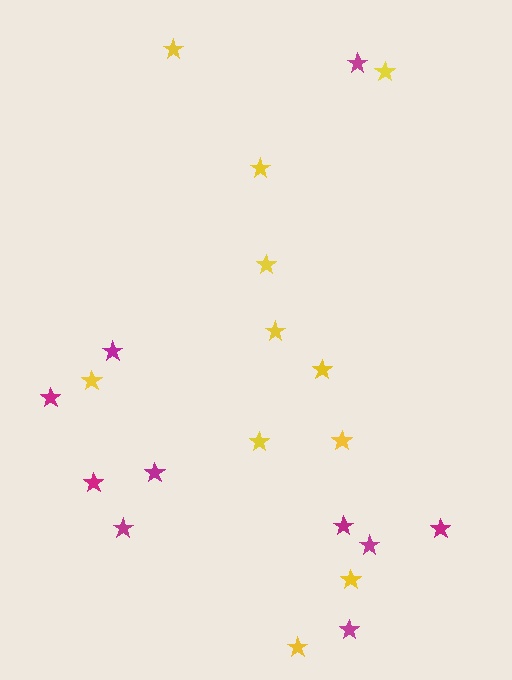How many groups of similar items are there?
There are 2 groups: one group of magenta stars (10) and one group of yellow stars (11).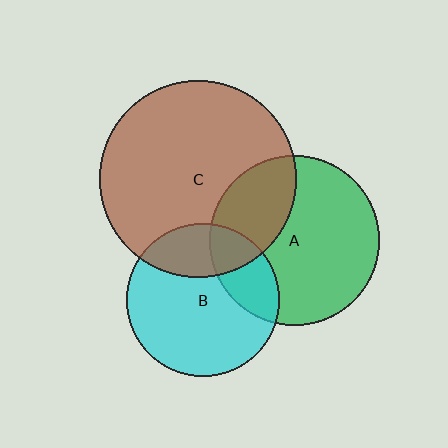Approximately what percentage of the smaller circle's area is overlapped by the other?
Approximately 25%.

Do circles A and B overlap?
Yes.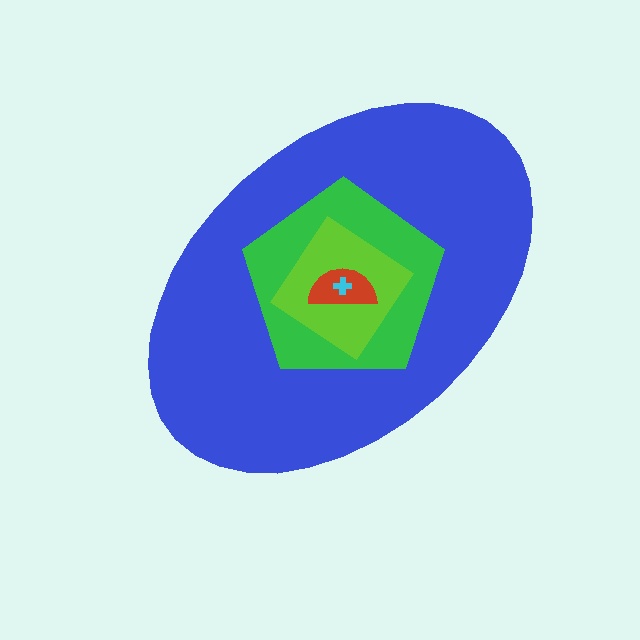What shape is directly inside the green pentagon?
The lime diamond.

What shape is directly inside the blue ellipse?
The green pentagon.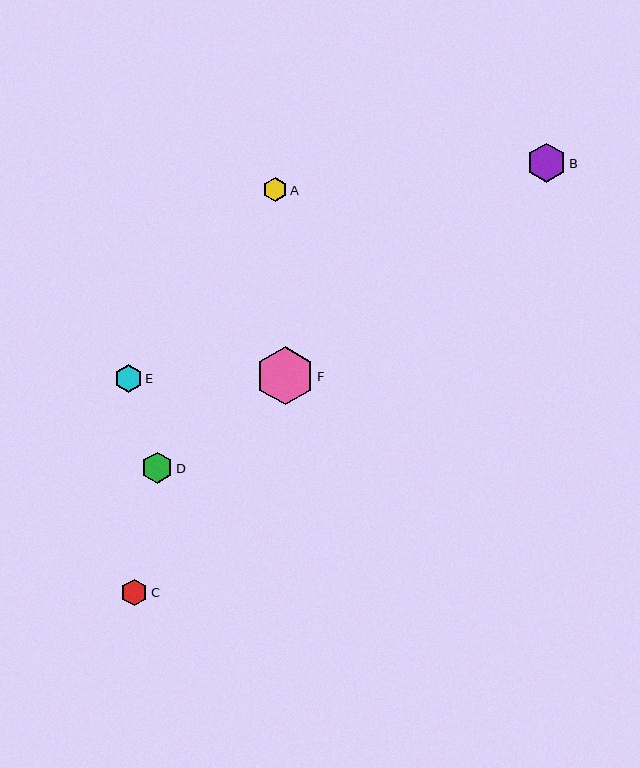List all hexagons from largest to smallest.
From largest to smallest: F, B, D, E, C, A.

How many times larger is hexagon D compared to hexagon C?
Hexagon D is approximately 1.2 times the size of hexagon C.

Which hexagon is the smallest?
Hexagon A is the smallest with a size of approximately 24 pixels.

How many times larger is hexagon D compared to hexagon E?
Hexagon D is approximately 1.1 times the size of hexagon E.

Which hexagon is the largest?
Hexagon F is the largest with a size of approximately 58 pixels.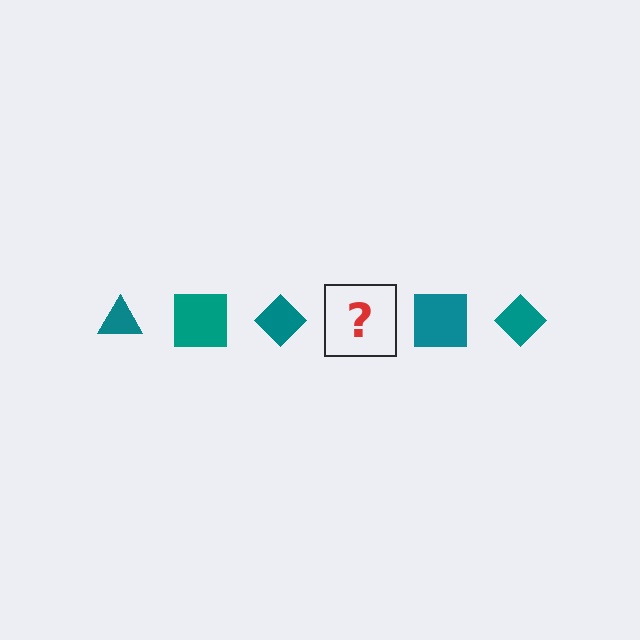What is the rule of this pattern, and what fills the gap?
The rule is that the pattern cycles through triangle, square, diamond shapes in teal. The gap should be filled with a teal triangle.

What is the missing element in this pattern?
The missing element is a teal triangle.